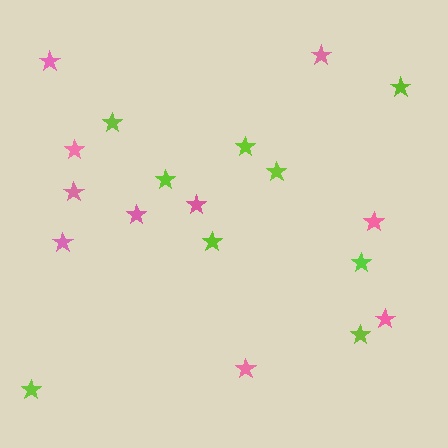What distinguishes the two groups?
There are 2 groups: one group of pink stars (10) and one group of lime stars (9).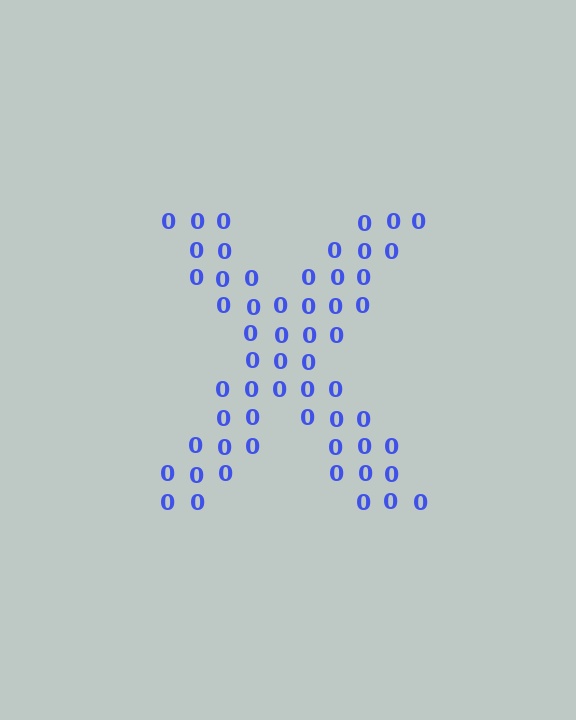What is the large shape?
The large shape is the letter X.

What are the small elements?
The small elements are digit 0's.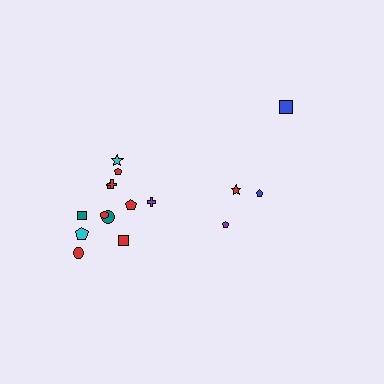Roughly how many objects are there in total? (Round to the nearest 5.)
Roughly 15 objects in total.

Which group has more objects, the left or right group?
The left group.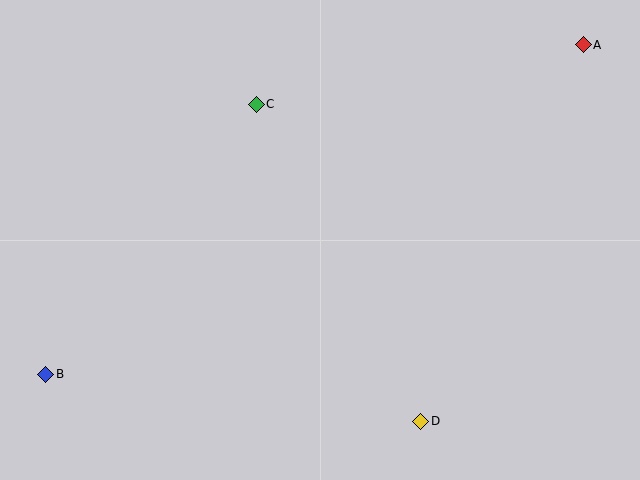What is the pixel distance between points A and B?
The distance between A and B is 630 pixels.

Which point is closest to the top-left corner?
Point C is closest to the top-left corner.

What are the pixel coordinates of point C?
Point C is at (256, 104).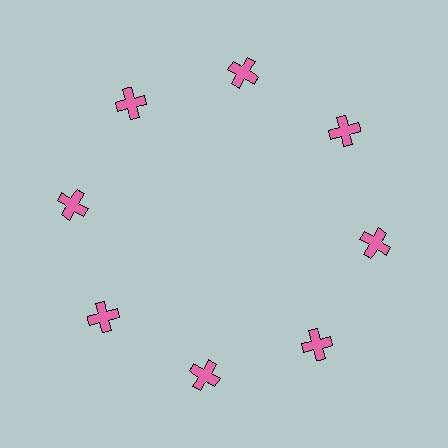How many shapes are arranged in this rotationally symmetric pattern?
There are 8 shapes, arranged in 8 groups of 1.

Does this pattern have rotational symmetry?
Yes, this pattern has 8-fold rotational symmetry. It looks the same after rotating 45 degrees around the center.